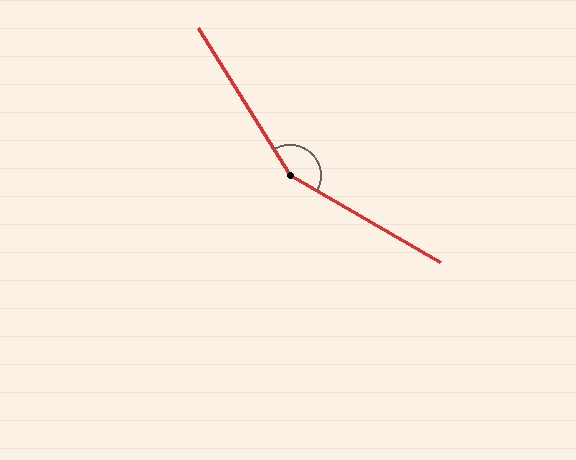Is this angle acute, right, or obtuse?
It is obtuse.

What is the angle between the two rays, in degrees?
Approximately 152 degrees.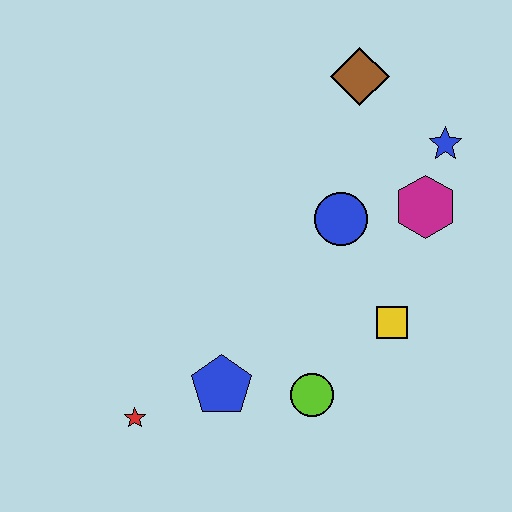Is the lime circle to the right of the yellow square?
No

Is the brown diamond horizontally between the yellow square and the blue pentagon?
Yes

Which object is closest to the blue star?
The magenta hexagon is closest to the blue star.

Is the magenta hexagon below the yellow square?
No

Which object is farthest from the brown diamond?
The red star is farthest from the brown diamond.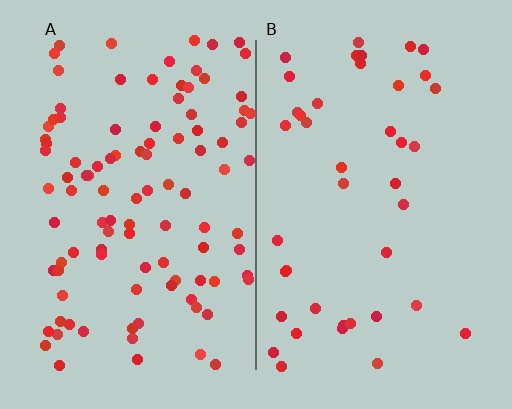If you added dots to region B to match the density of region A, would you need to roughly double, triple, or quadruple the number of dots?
Approximately double.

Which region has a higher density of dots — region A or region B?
A (the left).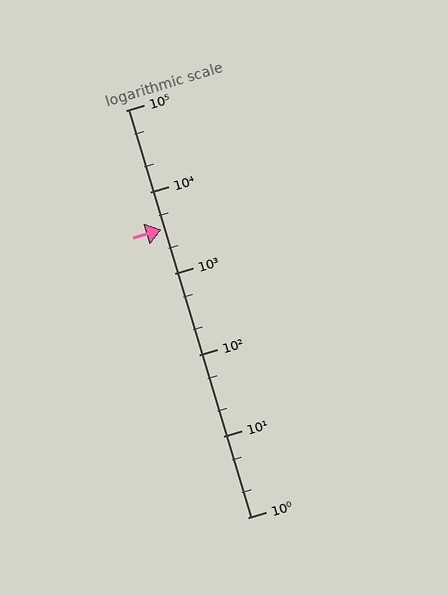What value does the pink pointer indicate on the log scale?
The pointer indicates approximately 3400.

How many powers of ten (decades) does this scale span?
The scale spans 5 decades, from 1 to 100000.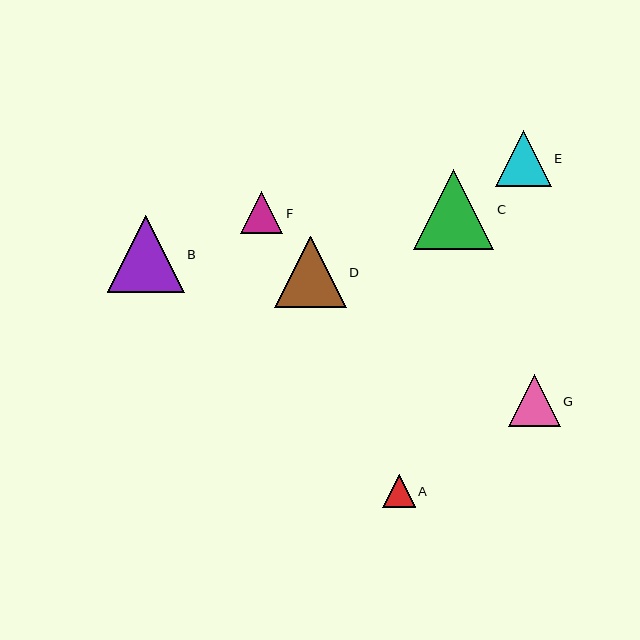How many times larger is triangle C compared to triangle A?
Triangle C is approximately 2.5 times the size of triangle A.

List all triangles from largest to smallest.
From largest to smallest: C, B, D, E, G, F, A.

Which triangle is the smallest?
Triangle A is the smallest with a size of approximately 32 pixels.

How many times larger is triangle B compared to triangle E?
Triangle B is approximately 1.4 times the size of triangle E.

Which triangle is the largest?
Triangle C is the largest with a size of approximately 80 pixels.